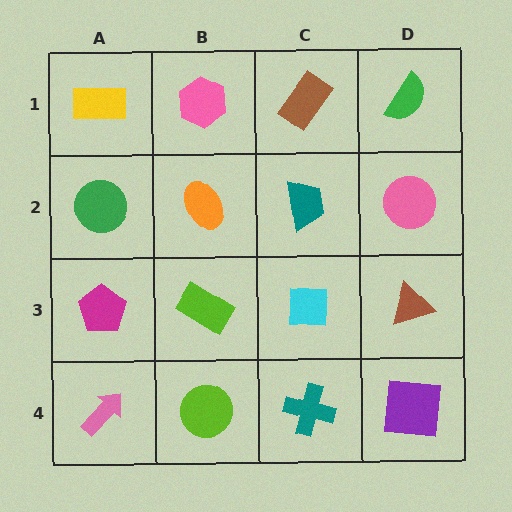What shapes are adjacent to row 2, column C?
A brown rectangle (row 1, column C), a cyan square (row 3, column C), an orange ellipse (row 2, column B), a pink circle (row 2, column D).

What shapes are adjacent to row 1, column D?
A pink circle (row 2, column D), a brown rectangle (row 1, column C).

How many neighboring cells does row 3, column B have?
4.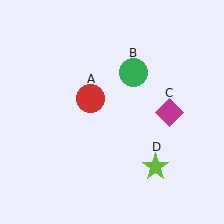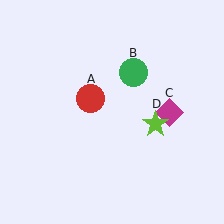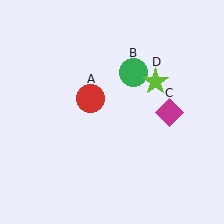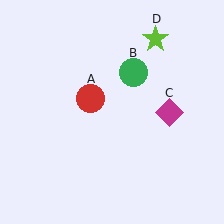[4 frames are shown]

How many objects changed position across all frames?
1 object changed position: lime star (object D).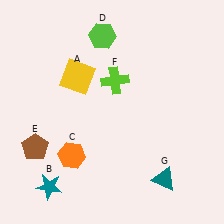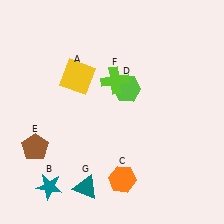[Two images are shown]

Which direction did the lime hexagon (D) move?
The lime hexagon (D) moved down.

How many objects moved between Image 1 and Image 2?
3 objects moved between the two images.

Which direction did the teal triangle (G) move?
The teal triangle (G) moved left.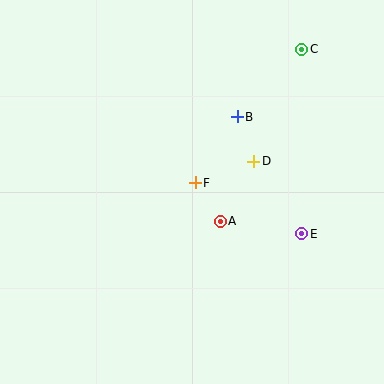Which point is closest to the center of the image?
Point F at (195, 183) is closest to the center.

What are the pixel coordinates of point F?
Point F is at (195, 183).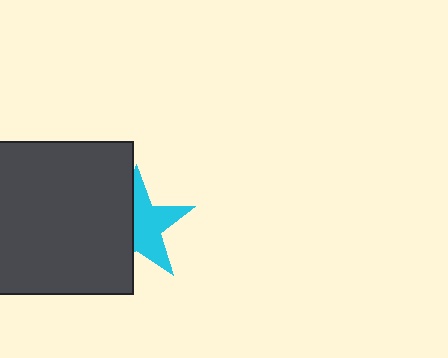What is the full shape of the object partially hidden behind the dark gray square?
The partially hidden object is a cyan star.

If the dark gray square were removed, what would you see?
You would see the complete cyan star.